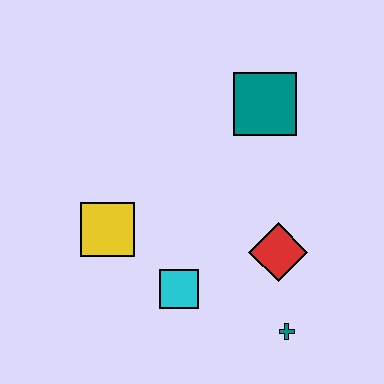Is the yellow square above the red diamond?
Yes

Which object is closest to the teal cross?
The red diamond is closest to the teal cross.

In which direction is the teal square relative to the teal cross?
The teal square is above the teal cross.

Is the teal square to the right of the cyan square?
Yes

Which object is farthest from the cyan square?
The teal square is farthest from the cyan square.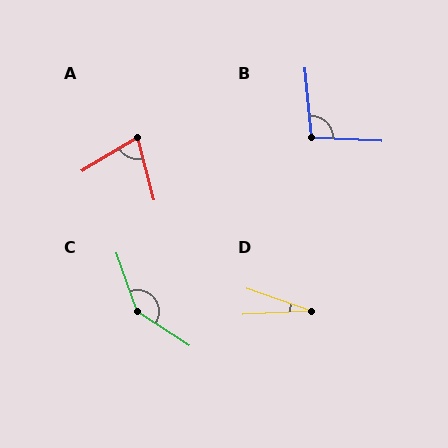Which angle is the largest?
C, at approximately 143 degrees.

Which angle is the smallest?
D, at approximately 21 degrees.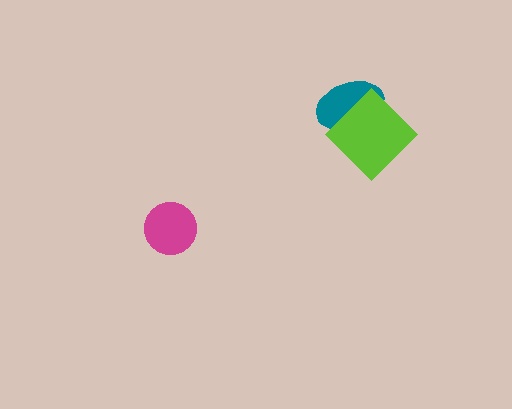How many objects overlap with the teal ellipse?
1 object overlaps with the teal ellipse.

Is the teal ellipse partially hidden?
Yes, it is partially covered by another shape.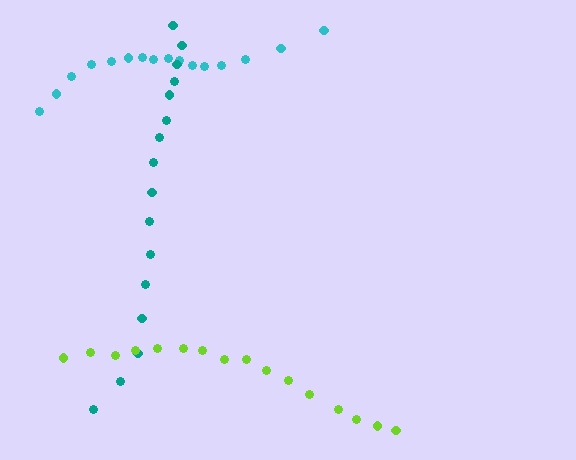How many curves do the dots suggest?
There are 3 distinct paths.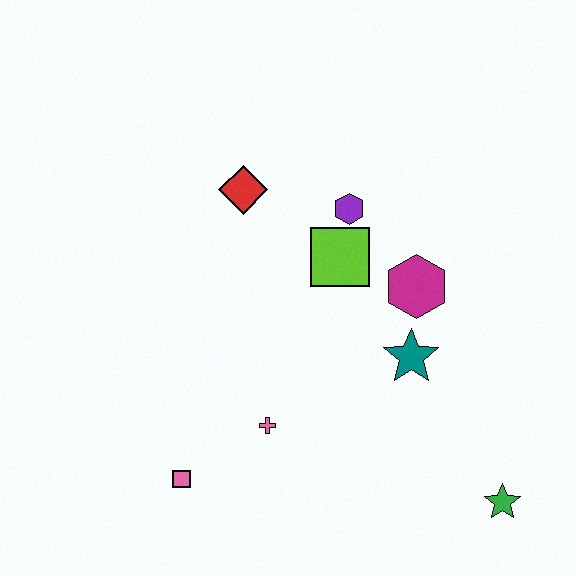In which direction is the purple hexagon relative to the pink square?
The purple hexagon is above the pink square.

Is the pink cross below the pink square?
No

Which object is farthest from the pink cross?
The green star is farthest from the pink cross.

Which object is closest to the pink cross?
The pink square is closest to the pink cross.